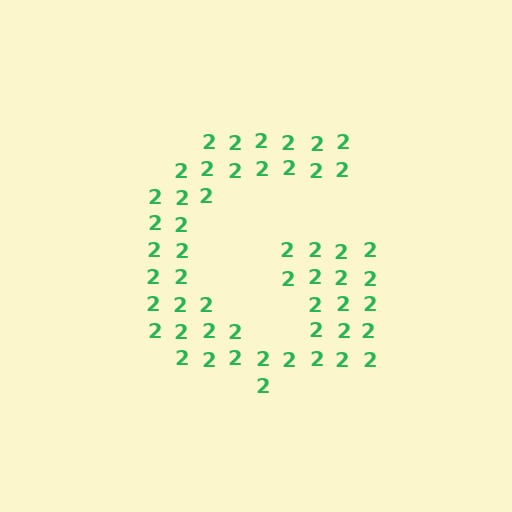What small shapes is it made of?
It is made of small digit 2's.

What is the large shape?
The large shape is the letter G.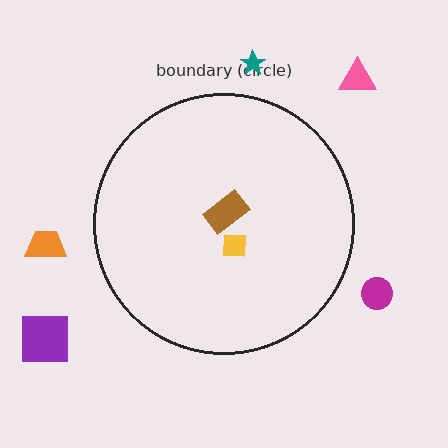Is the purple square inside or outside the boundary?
Outside.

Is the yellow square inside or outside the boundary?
Inside.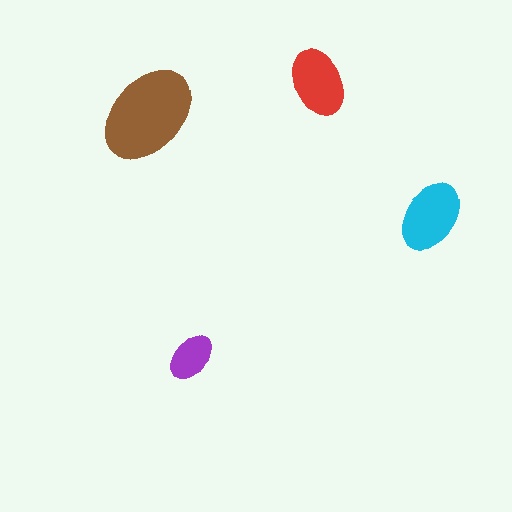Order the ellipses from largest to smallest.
the brown one, the cyan one, the red one, the purple one.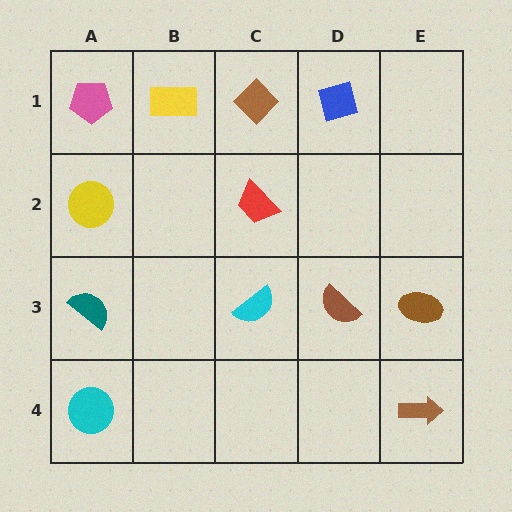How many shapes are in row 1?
4 shapes.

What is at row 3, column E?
A brown ellipse.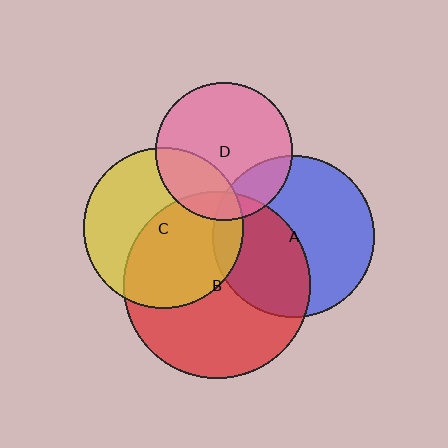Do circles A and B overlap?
Yes.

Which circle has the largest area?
Circle B (red).